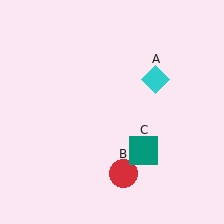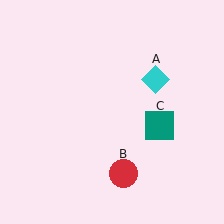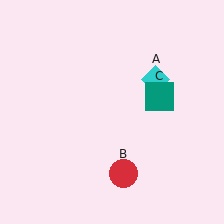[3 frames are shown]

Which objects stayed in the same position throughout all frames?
Cyan diamond (object A) and red circle (object B) remained stationary.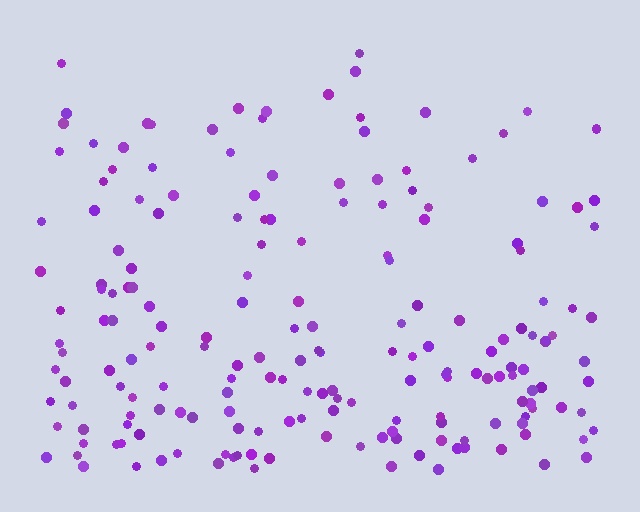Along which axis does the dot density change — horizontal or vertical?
Vertical.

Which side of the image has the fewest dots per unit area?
The top.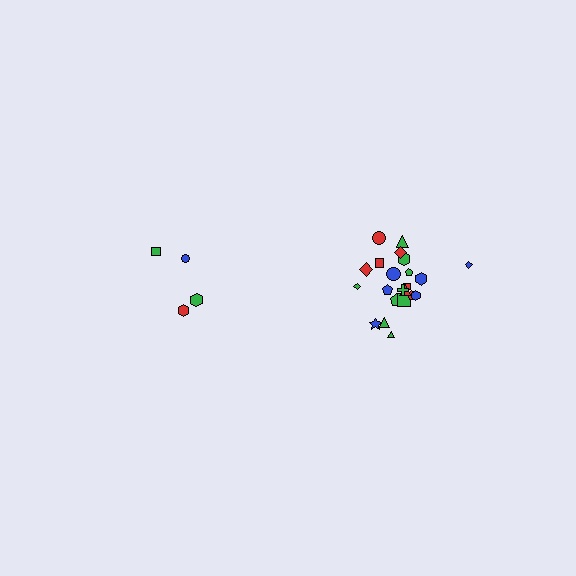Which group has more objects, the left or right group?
The right group.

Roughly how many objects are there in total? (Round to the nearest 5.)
Roughly 25 objects in total.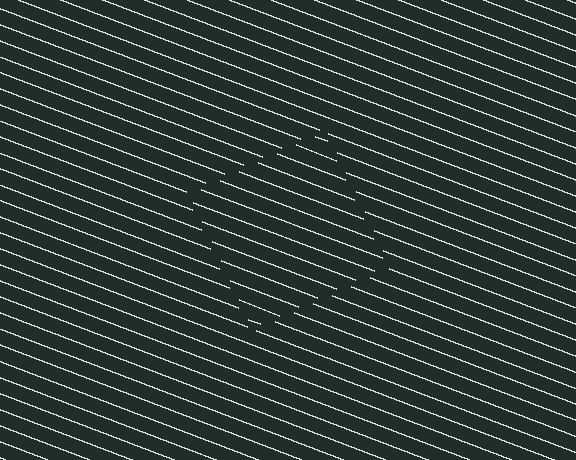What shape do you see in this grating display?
An illusory square. The interior of the shape contains the same grating, shifted by half a period — the contour is defined by the phase discontinuity where line-ends from the inner and outer gratings abut.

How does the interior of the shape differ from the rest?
The interior of the shape contains the same grating, shifted by half a period — the contour is defined by the phase discontinuity where line-ends from the inner and outer gratings abut.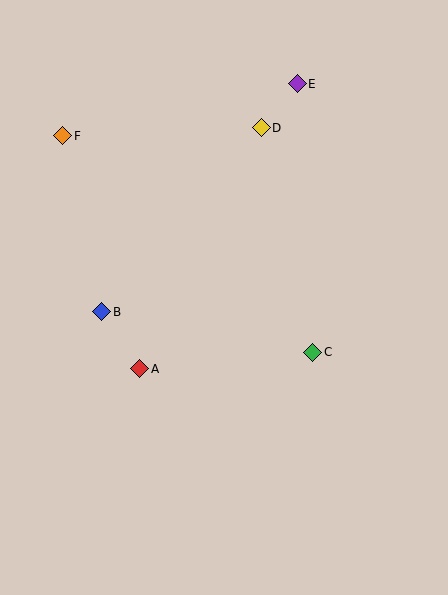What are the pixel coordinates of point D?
Point D is at (261, 128).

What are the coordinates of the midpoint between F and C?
The midpoint between F and C is at (188, 244).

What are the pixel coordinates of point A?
Point A is at (140, 369).